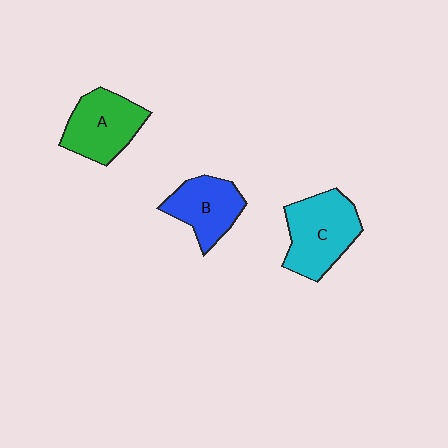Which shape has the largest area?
Shape C (cyan).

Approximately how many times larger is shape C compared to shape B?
Approximately 1.3 times.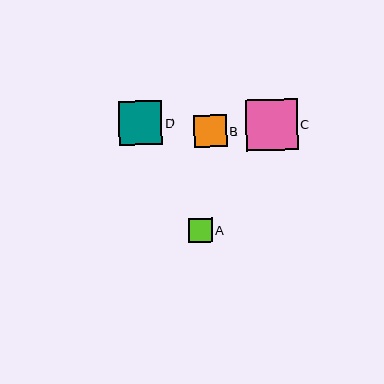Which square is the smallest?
Square A is the smallest with a size of approximately 23 pixels.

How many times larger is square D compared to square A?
Square D is approximately 1.9 times the size of square A.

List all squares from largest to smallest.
From largest to smallest: C, D, B, A.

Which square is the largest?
Square C is the largest with a size of approximately 51 pixels.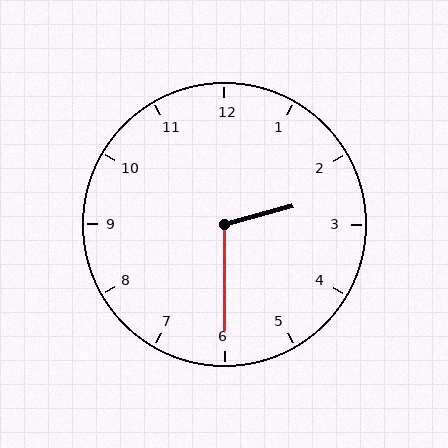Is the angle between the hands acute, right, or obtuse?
It is obtuse.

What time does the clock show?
2:30.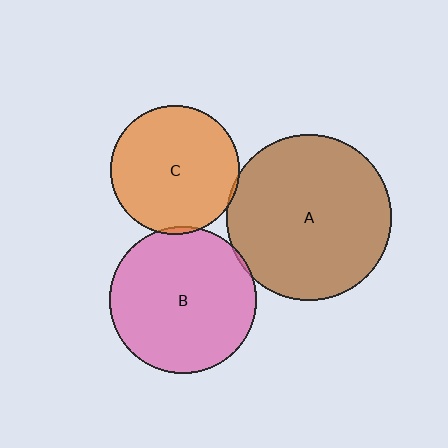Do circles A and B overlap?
Yes.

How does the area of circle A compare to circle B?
Approximately 1.3 times.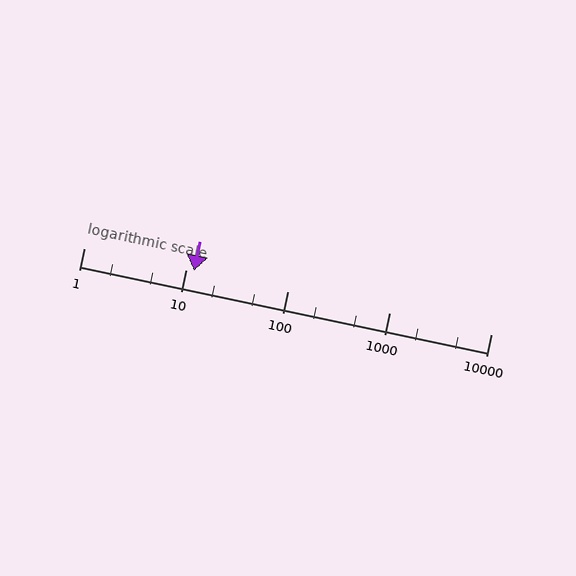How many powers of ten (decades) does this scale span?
The scale spans 4 decades, from 1 to 10000.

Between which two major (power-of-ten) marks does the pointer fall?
The pointer is between 10 and 100.